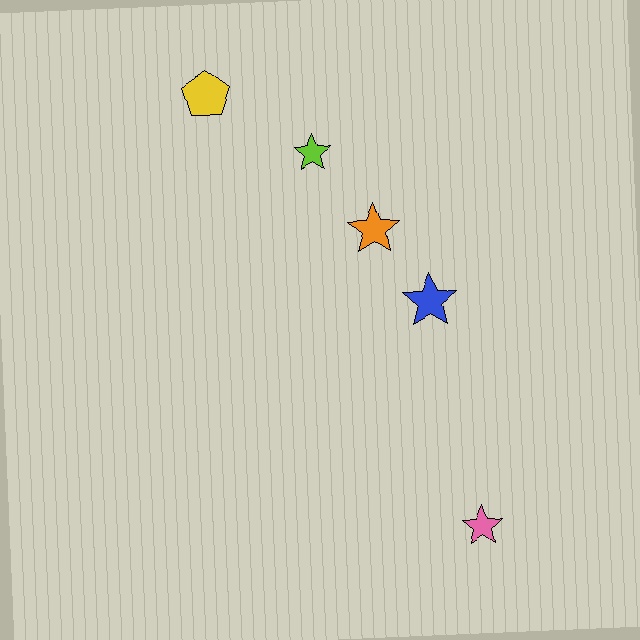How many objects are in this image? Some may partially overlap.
There are 5 objects.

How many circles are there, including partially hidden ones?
There are no circles.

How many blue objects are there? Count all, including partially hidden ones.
There is 1 blue object.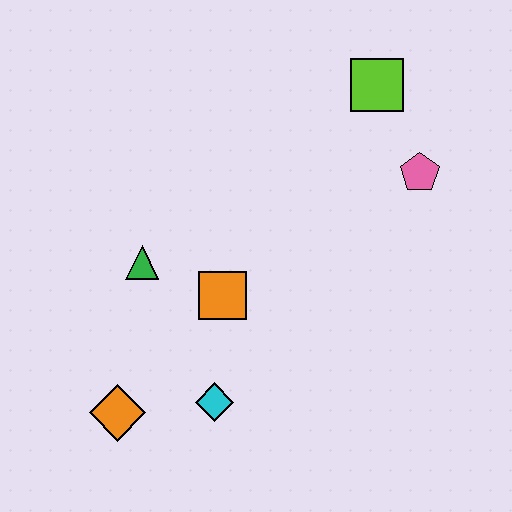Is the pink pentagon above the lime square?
No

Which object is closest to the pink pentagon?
The lime square is closest to the pink pentagon.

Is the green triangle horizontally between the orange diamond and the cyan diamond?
Yes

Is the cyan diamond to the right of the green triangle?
Yes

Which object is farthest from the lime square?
The orange diamond is farthest from the lime square.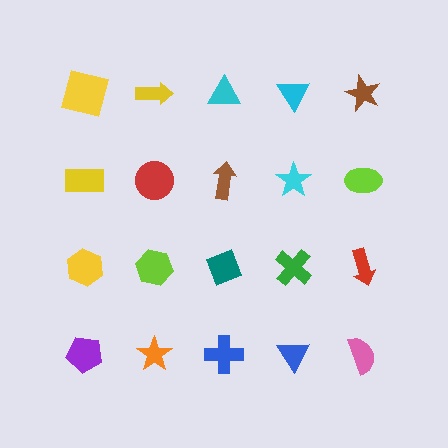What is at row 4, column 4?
A blue triangle.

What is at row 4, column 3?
A blue cross.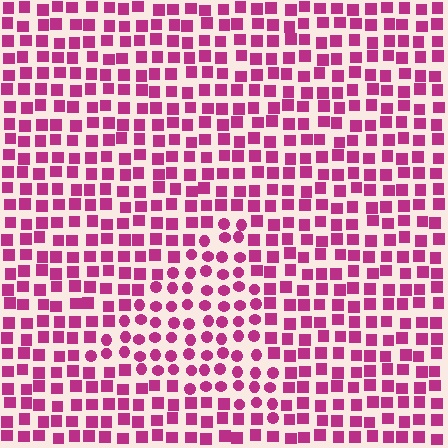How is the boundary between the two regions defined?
The boundary is defined by a change in element shape: circles inside vs. squares outside. All elements share the same color and spacing.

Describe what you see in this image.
The image is filled with small magenta elements arranged in a uniform grid. A triangle-shaped region contains circles, while the surrounding area contains squares. The boundary is defined purely by the change in element shape.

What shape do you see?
I see a triangle.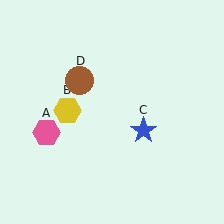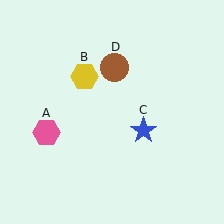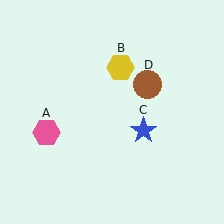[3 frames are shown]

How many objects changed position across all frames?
2 objects changed position: yellow hexagon (object B), brown circle (object D).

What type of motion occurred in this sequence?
The yellow hexagon (object B), brown circle (object D) rotated clockwise around the center of the scene.